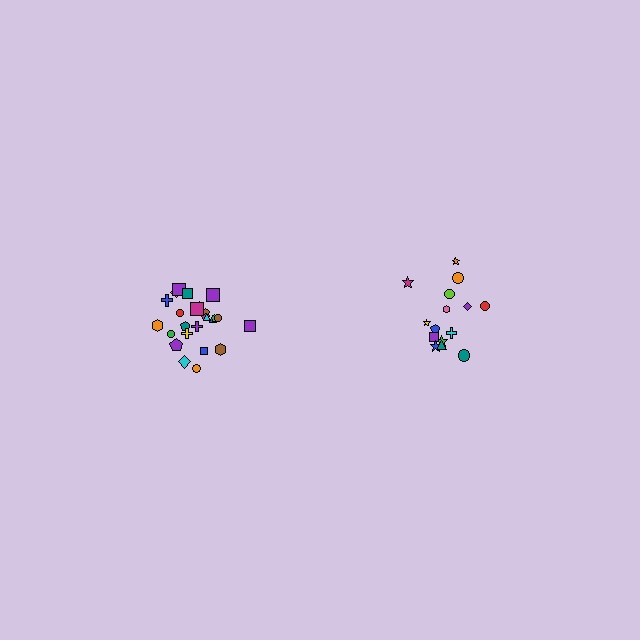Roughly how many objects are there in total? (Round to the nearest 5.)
Roughly 40 objects in total.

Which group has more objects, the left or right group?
The left group.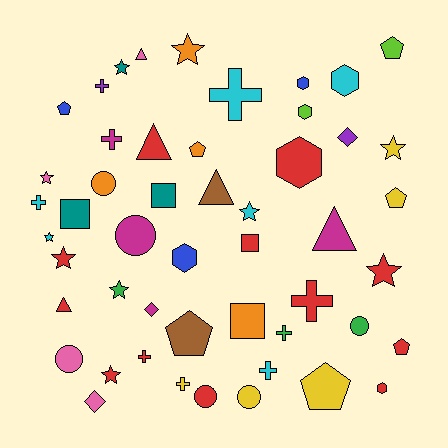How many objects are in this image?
There are 50 objects.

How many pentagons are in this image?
There are 7 pentagons.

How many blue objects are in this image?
There are 3 blue objects.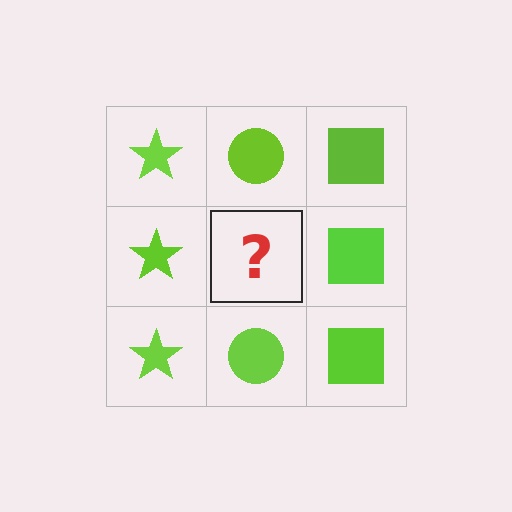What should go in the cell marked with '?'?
The missing cell should contain a lime circle.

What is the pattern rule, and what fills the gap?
The rule is that each column has a consistent shape. The gap should be filled with a lime circle.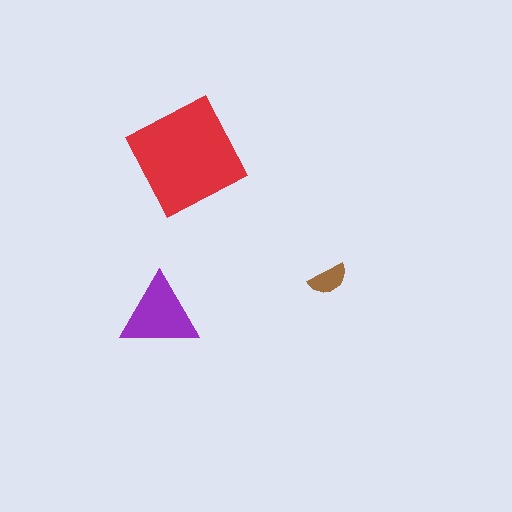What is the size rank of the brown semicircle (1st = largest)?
3rd.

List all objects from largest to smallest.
The red diamond, the purple triangle, the brown semicircle.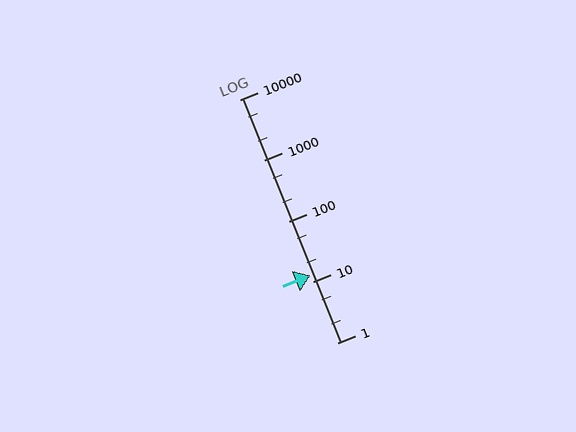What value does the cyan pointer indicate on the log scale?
The pointer indicates approximately 13.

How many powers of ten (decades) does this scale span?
The scale spans 4 decades, from 1 to 10000.